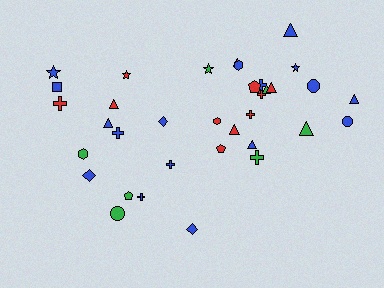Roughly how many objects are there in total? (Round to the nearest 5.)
Roughly 35 objects in total.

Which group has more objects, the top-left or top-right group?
The top-right group.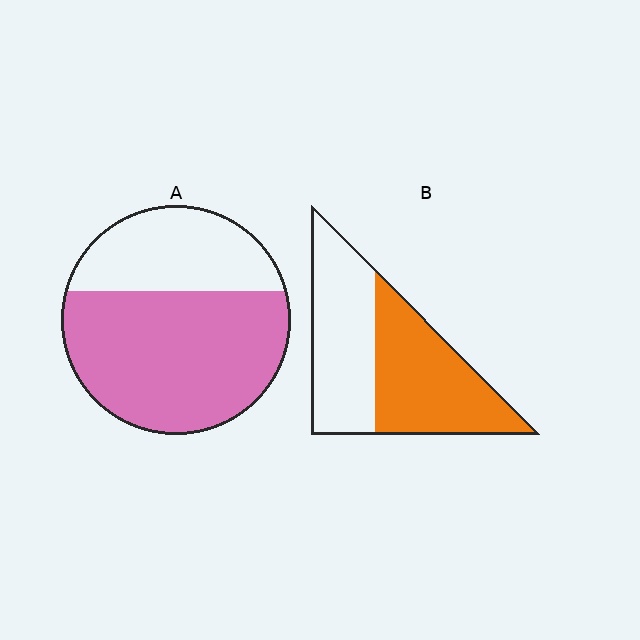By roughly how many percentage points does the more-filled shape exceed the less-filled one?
By roughly 15 percentage points (A over B).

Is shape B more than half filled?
Roughly half.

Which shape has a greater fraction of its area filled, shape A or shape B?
Shape A.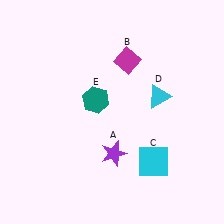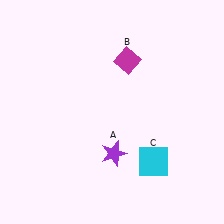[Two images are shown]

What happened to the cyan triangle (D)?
The cyan triangle (D) was removed in Image 2. It was in the top-right area of Image 1.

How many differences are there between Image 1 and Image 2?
There are 2 differences between the two images.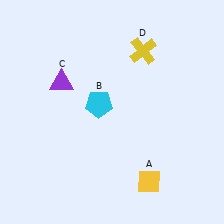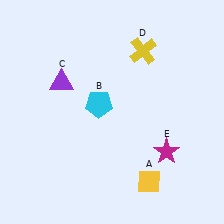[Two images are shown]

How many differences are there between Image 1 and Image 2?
There is 1 difference between the two images.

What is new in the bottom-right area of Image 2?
A magenta star (E) was added in the bottom-right area of Image 2.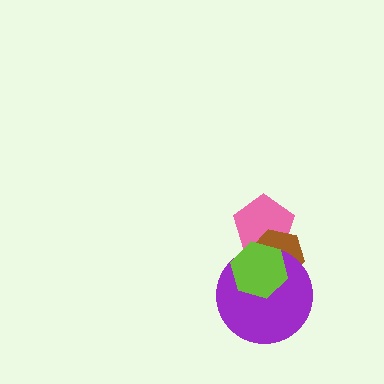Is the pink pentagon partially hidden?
Yes, it is partially covered by another shape.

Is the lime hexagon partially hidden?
No, no other shape covers it.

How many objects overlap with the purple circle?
3 objects overlap with the purple circle.